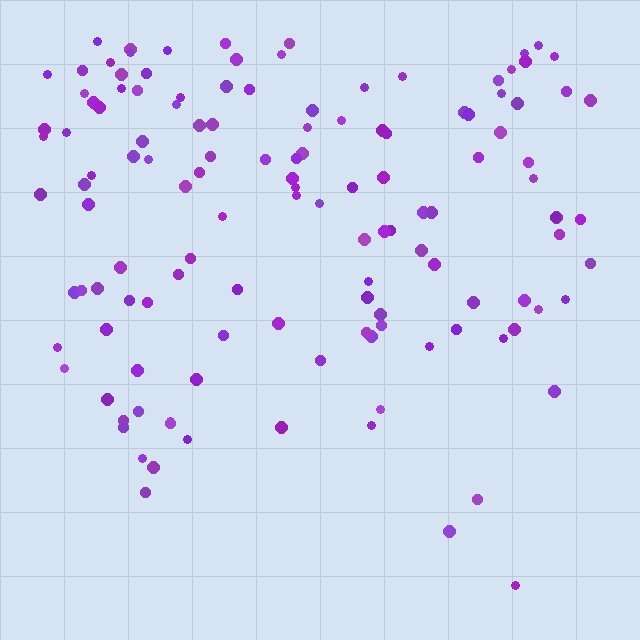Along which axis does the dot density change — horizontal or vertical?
Vertical.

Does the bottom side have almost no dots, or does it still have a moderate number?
Still a moderate number, just noticeably fewer than the top.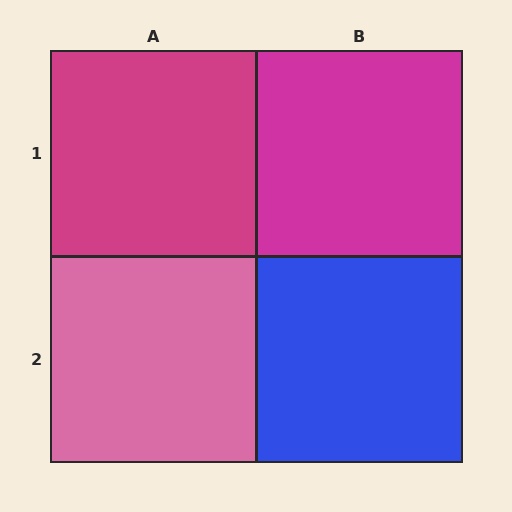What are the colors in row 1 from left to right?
Magenta, magenta.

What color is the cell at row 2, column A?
Pink.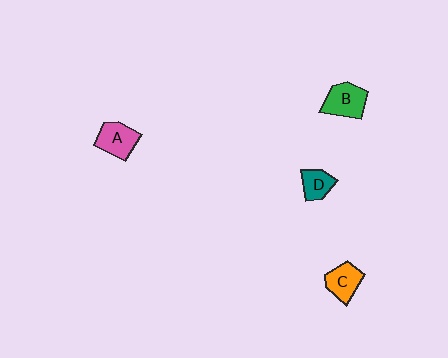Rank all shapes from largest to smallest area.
From largest to smallest: B (green), A (pink), C (orange), D (teal).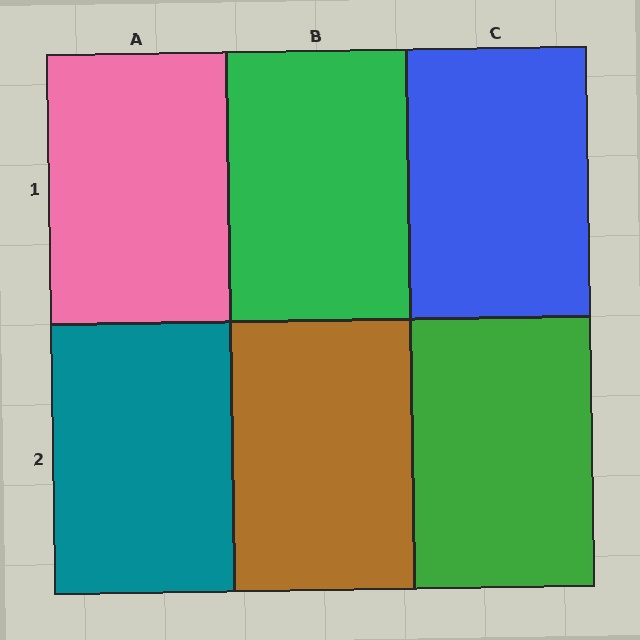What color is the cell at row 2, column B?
Brown.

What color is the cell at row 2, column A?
Teal.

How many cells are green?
2 cells are green.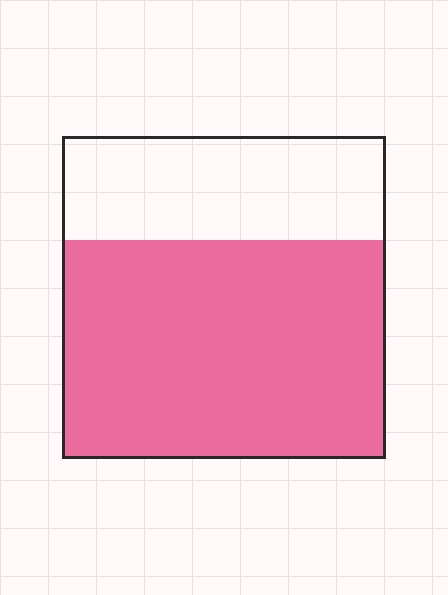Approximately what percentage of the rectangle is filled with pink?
Approximately 70%.